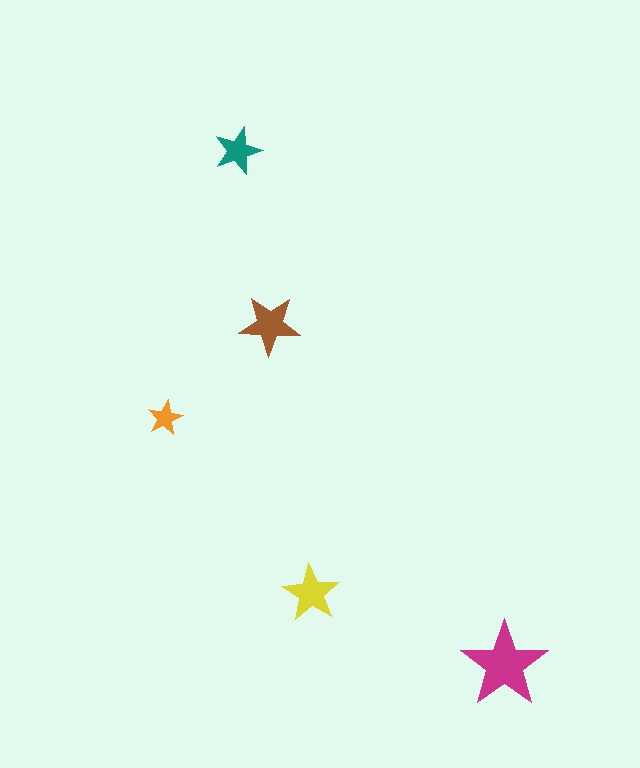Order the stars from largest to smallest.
the magenta one, the brown one, the yellow one, the teal one, the orange one.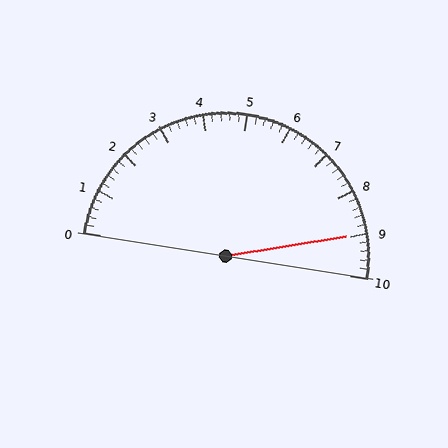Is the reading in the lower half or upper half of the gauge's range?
The reading is in the upper half of the range (0 to 10).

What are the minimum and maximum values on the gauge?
The gauge ranges from 0 to 10.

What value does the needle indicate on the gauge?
The needle indicates approximately 9.0.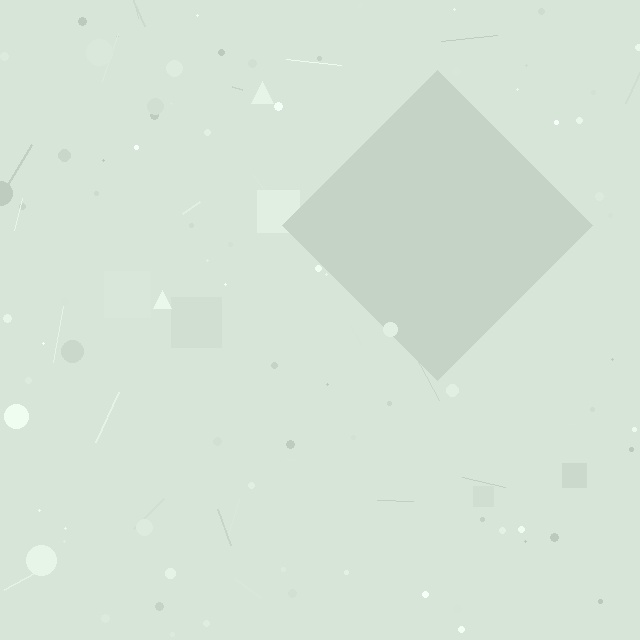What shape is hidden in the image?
A diamond is hidden in the image.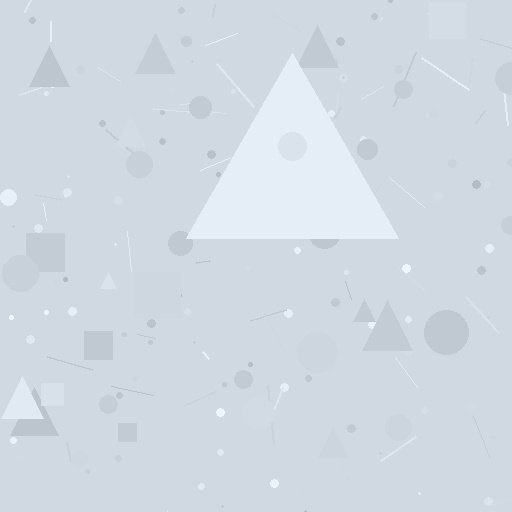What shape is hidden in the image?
A triangle is hidden in the image.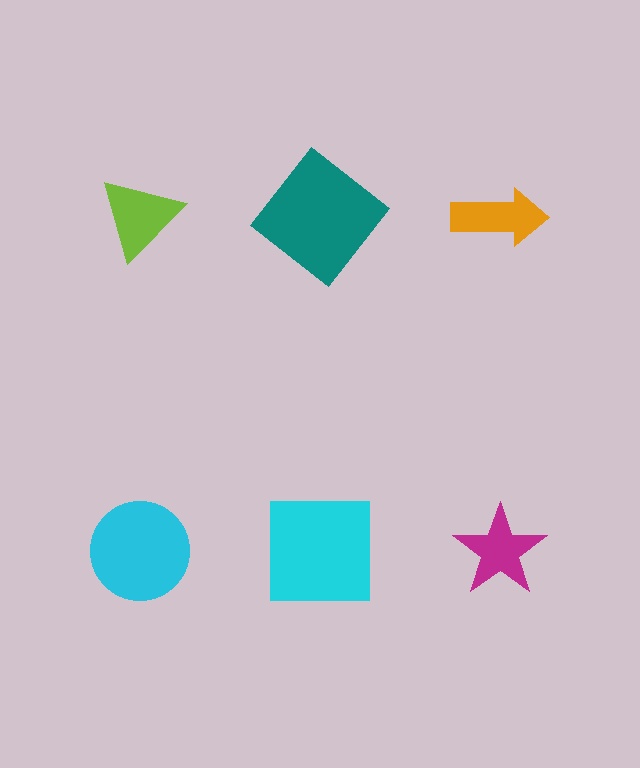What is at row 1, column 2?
A teal diamond.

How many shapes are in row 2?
3 shapes.